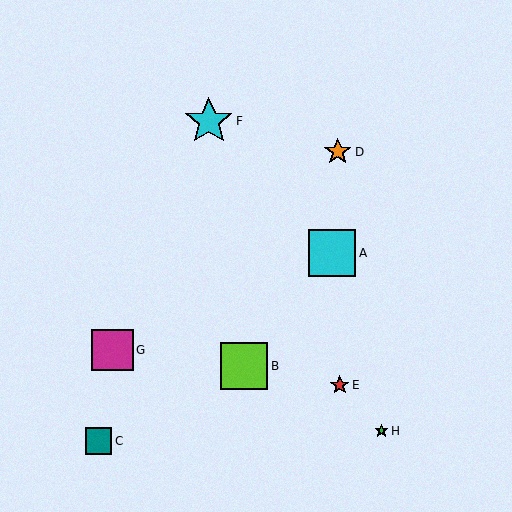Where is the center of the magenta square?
The center of the magenta square is at (112, 350).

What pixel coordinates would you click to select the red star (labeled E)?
Click at (340, 385) to select the red star E.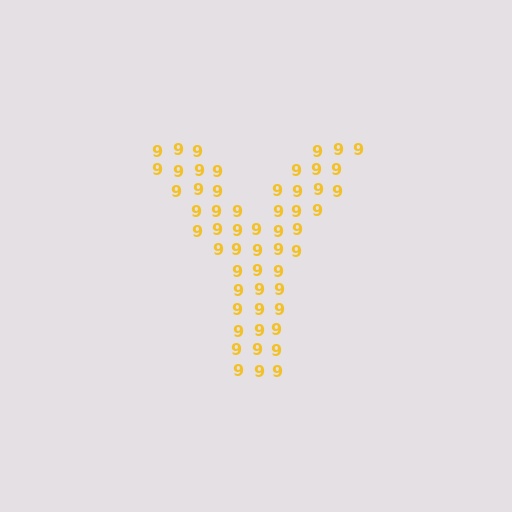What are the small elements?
The small elements are digit 9's.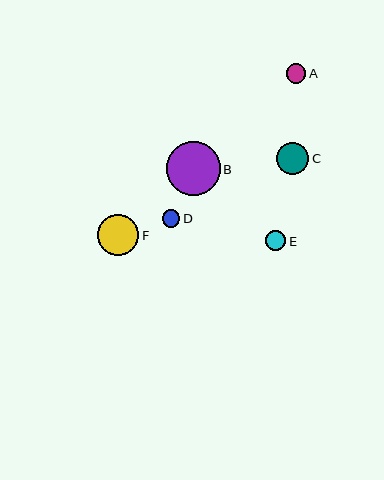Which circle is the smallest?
Circle D is the smallest with a size of approximately 17 pixels.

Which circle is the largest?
Circle B is the largest with a size of approximately 54 pixels.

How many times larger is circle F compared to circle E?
Circle F is approximately 2.0 times the size of circle E.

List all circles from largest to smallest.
From largest to smallest: B, F, C, E, A, D.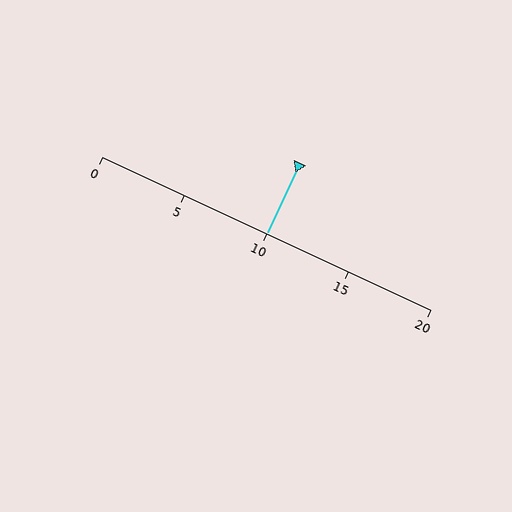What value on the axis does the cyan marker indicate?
The marker indicates approximately 10.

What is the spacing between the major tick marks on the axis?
The major ticks are spaced 5 apart.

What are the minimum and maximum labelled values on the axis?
The axis runs from 0 to 20.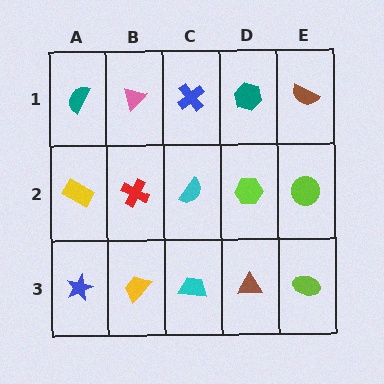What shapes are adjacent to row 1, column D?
A lime hexagon (row 2, column D), a blue cross (row 1, column C), a brown semicircle (row 1, column E).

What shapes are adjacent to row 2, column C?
A blue cross (row 1, column C), a cyan trapezoid (row 3, column C), a red cross (row 2, column B), a lime hexagon (row 2, column D).